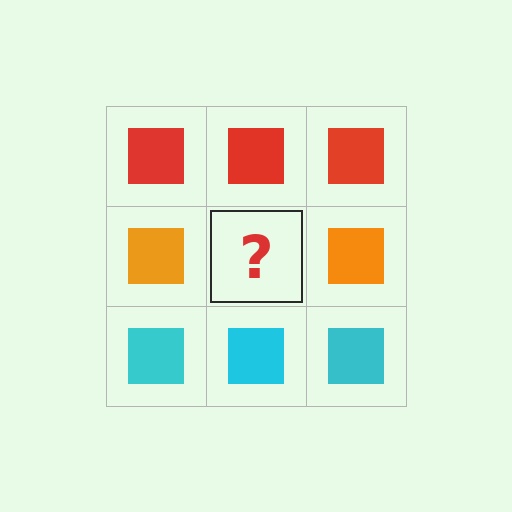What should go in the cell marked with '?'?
The missing cell should contain an orange square.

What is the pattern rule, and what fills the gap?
The rule is that each row has a consistent color. The gap should be filled with an orange square.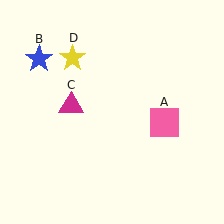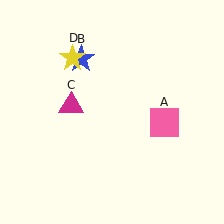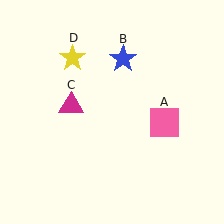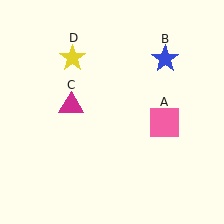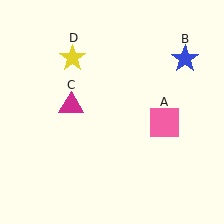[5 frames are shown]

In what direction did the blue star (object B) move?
The blue star (object B) moved right.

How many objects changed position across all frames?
1 object changed position: blue star (object B).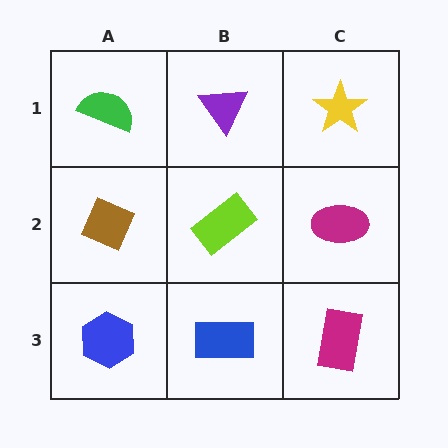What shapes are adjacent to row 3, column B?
A lime rectangle (row 2, column B), a blue hexagon (row 3, column A), a magenta rectangle (row 3, column C).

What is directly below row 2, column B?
A blue rectangle.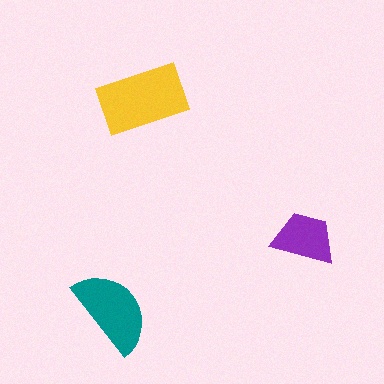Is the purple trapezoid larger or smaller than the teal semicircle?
Smaller.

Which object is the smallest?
The purple trapezoid.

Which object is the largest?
The yellow rectangle.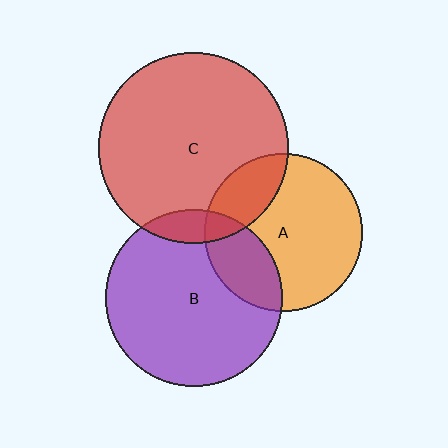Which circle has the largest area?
Circle C (red).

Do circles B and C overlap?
Yes.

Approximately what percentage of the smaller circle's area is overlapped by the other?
Approximately 10%.